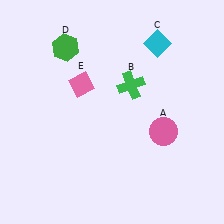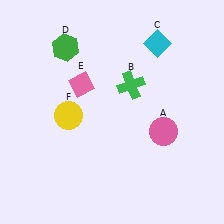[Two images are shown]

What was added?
A yellow circle (F) was added in Image 2.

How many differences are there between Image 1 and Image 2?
There is 1 difference between the two images.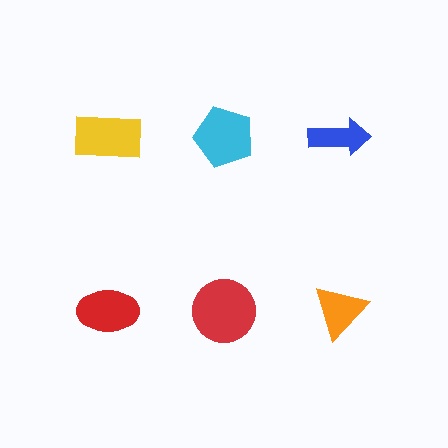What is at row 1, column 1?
A yellow rectangle.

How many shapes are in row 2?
3 shapes.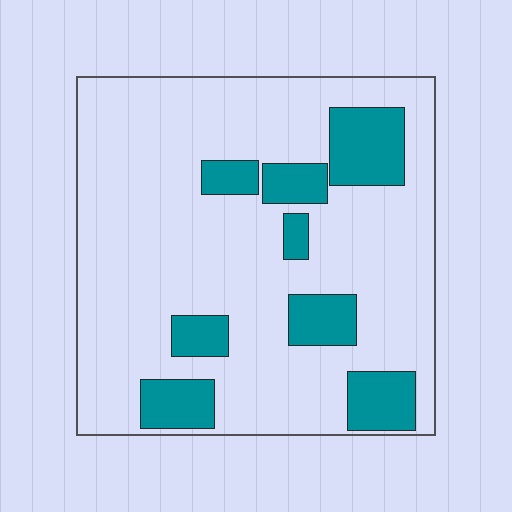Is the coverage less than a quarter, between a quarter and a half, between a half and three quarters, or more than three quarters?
Less than a quarter.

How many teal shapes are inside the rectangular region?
8.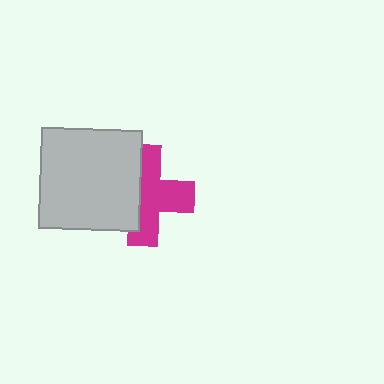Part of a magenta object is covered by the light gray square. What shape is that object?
It is a cross.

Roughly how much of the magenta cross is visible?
About half of it is visible (roughly 59%).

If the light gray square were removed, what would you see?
You would see the complete magenta cross.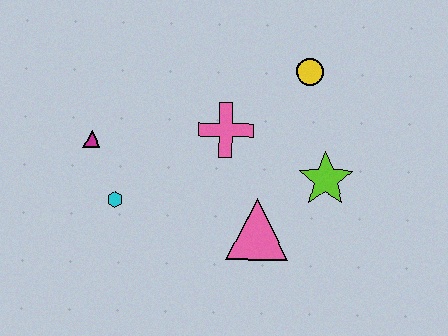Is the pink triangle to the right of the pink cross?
Yes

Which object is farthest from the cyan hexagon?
The yellow circle is farthest from the cyan hexagon.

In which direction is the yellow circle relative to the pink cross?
The yellow circle is to the right of the pink cross.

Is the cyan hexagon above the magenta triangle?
No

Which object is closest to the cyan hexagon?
The magenta triangle is closest to the cyan hexagon.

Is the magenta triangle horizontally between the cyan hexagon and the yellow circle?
No